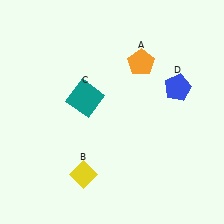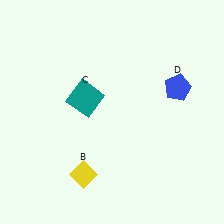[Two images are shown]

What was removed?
The orange pentagon (A) was removed in Image 2.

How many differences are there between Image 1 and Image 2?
There is 1 difference between the two images.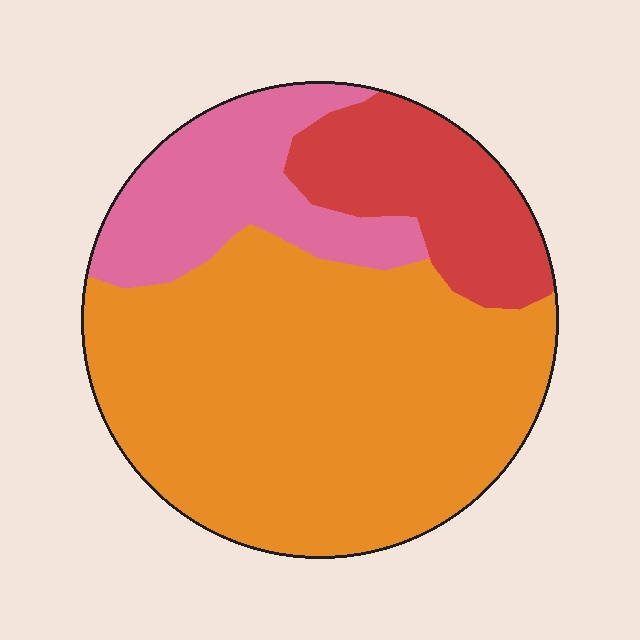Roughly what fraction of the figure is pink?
Pink covers 20% of the figure.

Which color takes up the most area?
Orange, at roughly 65%.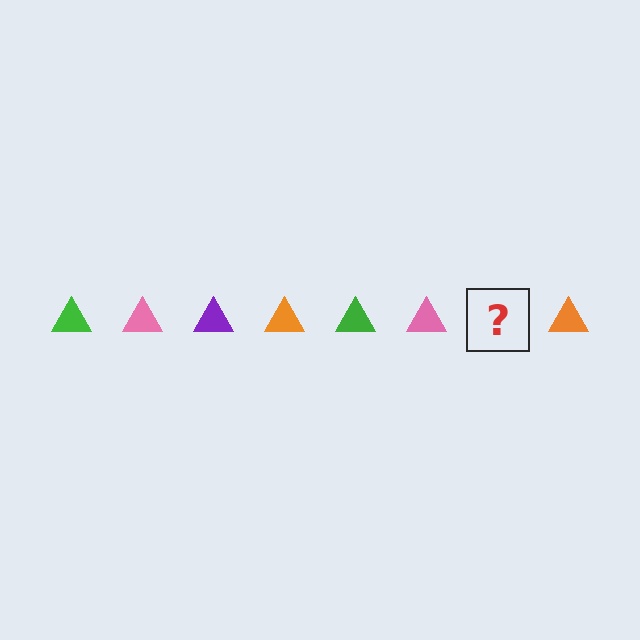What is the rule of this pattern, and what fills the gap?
The rule is that the pattern cycles through green, pink, purple, orange triangles. The gap should be filled with a purple triangle.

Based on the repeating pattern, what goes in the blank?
The blank should be a purple triangle.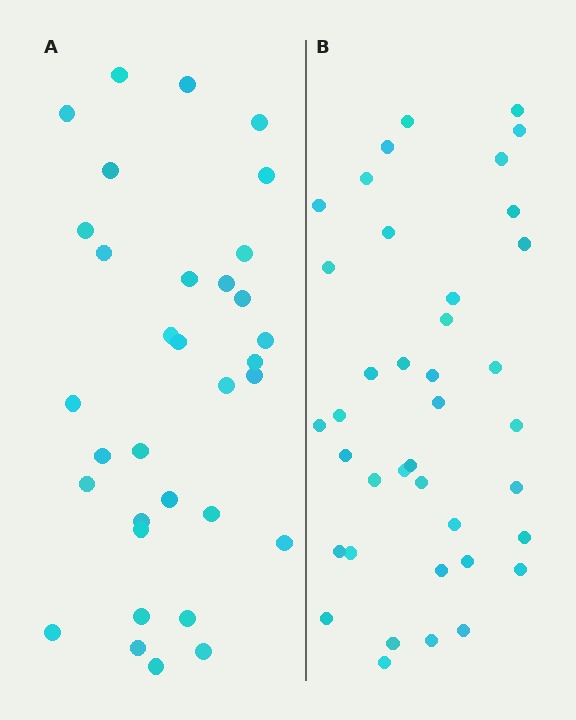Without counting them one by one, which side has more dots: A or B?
Region B (the right region) has more dots.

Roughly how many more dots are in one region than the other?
Region B has about 6 more dots than region A.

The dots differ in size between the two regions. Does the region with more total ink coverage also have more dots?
No. Region A has more total ink coverage because its dots are larger, but region B actually contains more individual dots. Total area can be misleading — the number of items is what matters here.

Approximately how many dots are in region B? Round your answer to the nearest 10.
About 40 dots. (The exact count is 39, which rounds to 40.)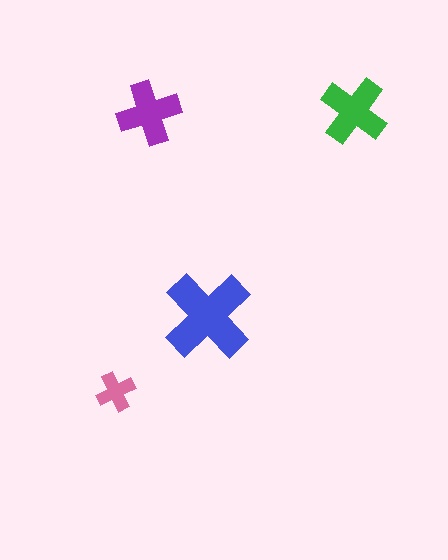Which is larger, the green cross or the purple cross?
The green one.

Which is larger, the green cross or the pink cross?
The green one.